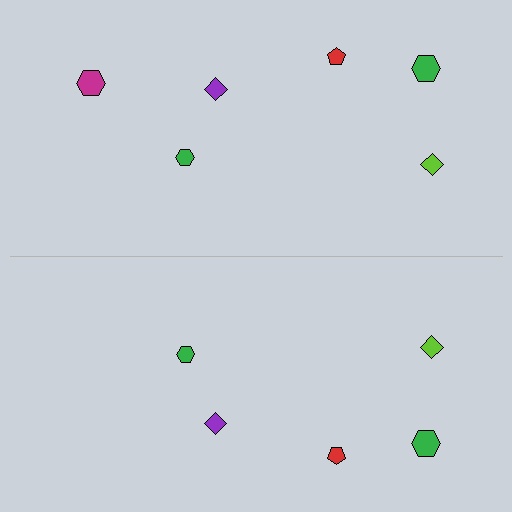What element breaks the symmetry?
A magenta hexagon is missing from the bottom side.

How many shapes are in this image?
There are 11 shapes in this image.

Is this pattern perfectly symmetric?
No, the pattern is not perfectly symmetric. A magenta hexagon is missing from the bottom side.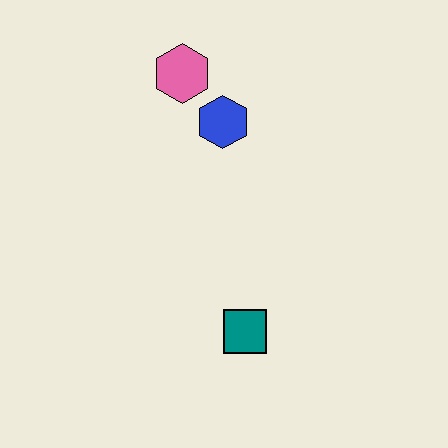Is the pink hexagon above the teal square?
Yes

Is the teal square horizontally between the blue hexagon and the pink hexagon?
No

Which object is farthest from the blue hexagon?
The teal square is farthest from the blue hexagon.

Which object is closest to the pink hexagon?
The blue hexagon is closest to the pink hexagon.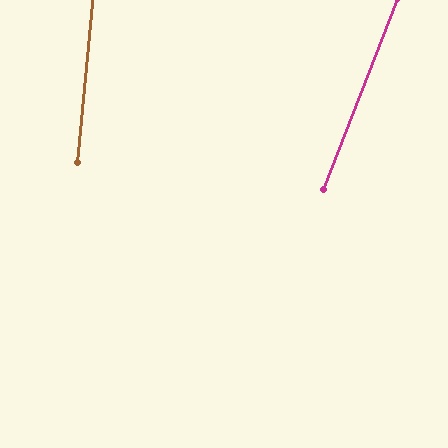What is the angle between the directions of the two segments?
Approximately 16 degrees.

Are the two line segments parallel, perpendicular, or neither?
Neither parallel nor perpendicular — they differ by about 16°.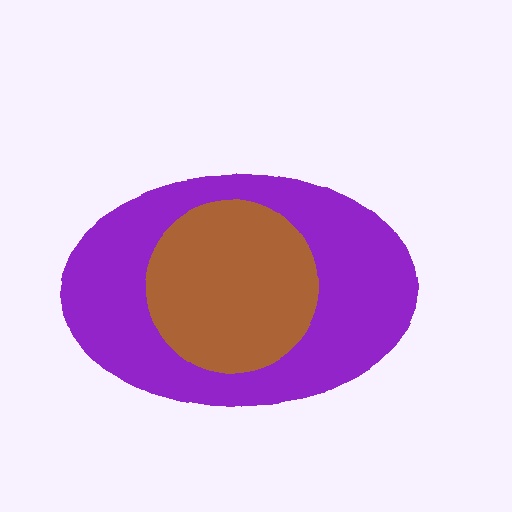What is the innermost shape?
The brown circle.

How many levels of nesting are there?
2.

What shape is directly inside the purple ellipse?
The brown circle.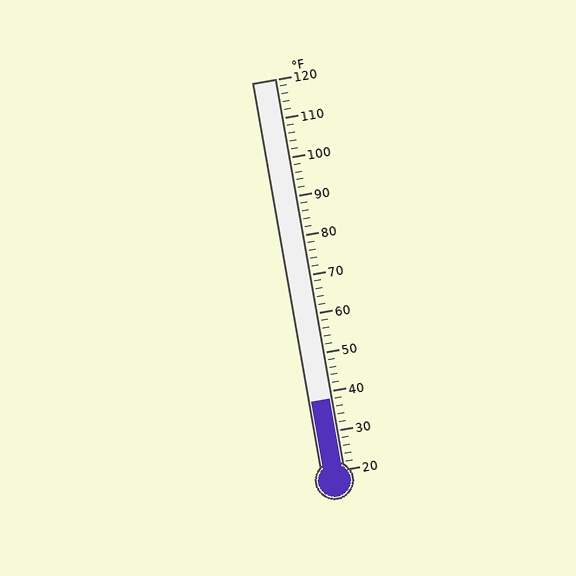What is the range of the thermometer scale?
The thermometer scale ranges from 20°F to 120°F.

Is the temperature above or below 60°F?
The temperature is below 60°F.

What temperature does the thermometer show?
The thermometer shows approximately 38°F.